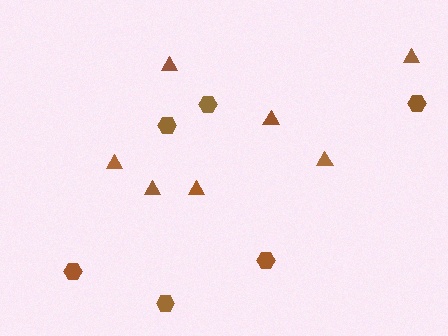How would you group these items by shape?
There are 2 groups: one group of hexagons (6) and one group of triangles (7).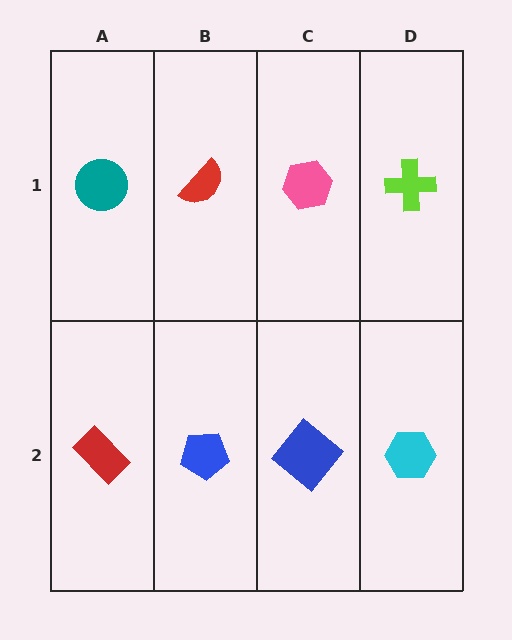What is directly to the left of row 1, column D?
A pink hexagon.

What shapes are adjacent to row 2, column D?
A lime cross (row 1, column D), a blue diamond (row 2, column C).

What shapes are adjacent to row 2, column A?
A teal circle (row 1, column A), a blue pentagon (row 2, column B).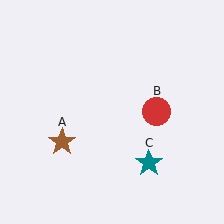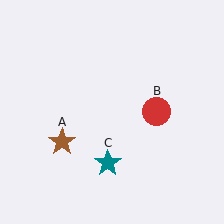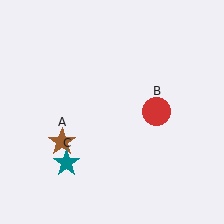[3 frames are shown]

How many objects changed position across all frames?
1 object changed position: teal star (object C).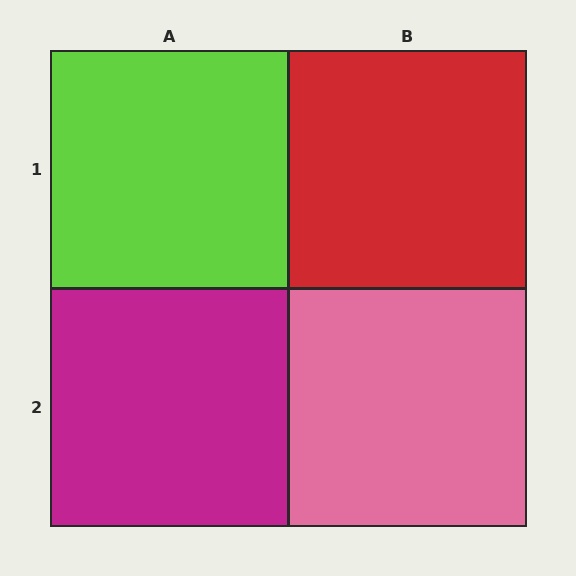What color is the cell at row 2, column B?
Pink.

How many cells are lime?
1 cell is lime.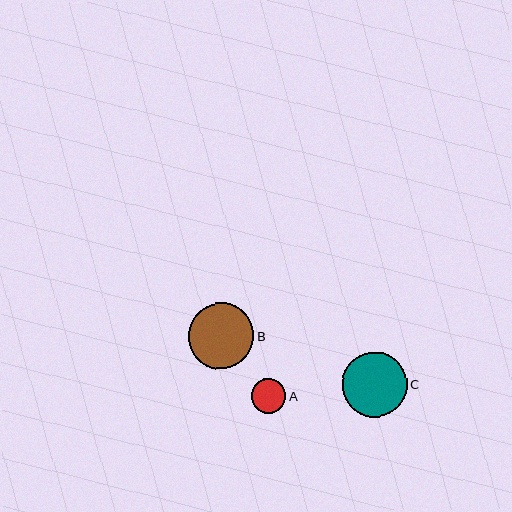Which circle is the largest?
Circle B is the largest with a size of approximately 65 pixels.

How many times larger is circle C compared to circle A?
Circle C is approximately 1.8 times the size of circle A.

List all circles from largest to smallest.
From largest to smallest: B, C, A.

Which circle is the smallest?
Circle A is the smallest with a size of approximately 35 pixels.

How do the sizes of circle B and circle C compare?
Circle B and circle C are approximately the same size.